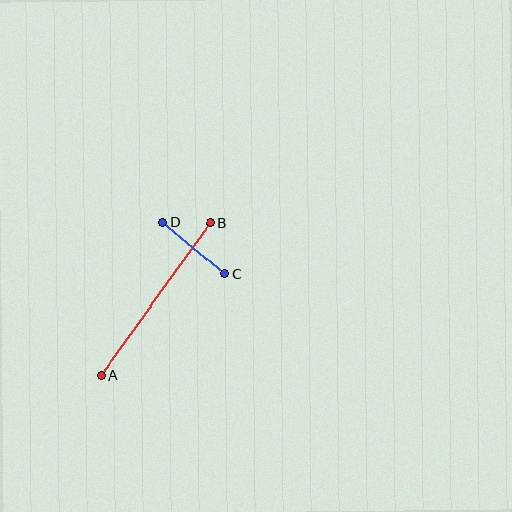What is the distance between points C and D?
The distance is approximately 81 pixels.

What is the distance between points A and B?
The distance is approximately 187 pixels.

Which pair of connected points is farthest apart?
Points A and B are farthest apart.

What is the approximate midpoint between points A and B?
The midpoint is at approximately (156, 299) pixels.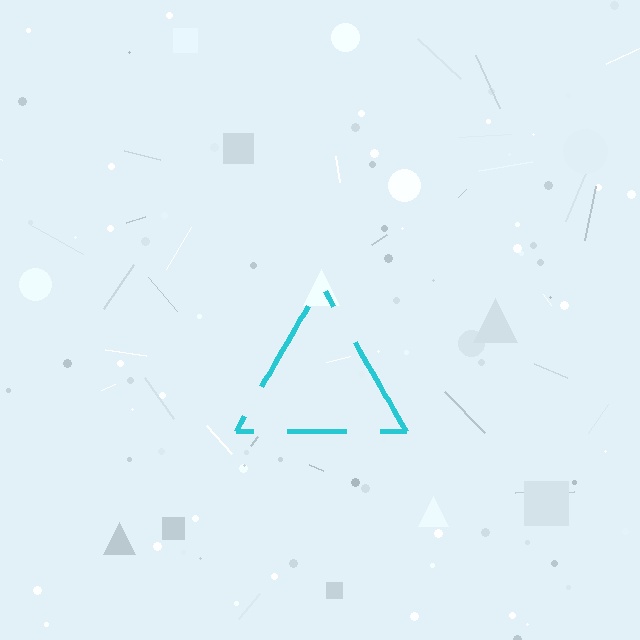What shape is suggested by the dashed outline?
The dashed outline suggests a triangle.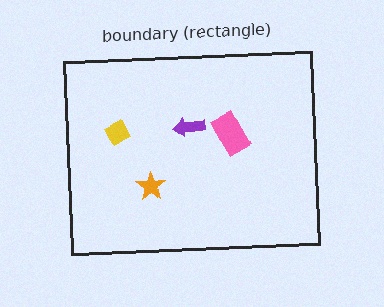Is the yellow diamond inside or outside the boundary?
Inside.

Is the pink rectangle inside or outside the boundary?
Inside.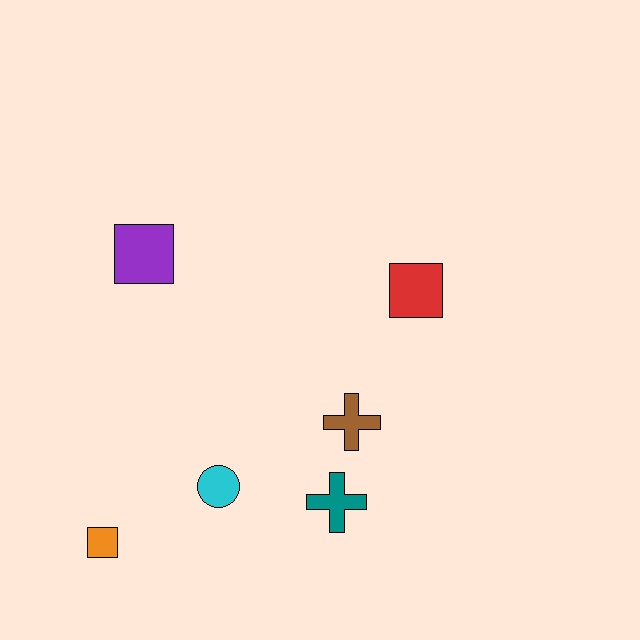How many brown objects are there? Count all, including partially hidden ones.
There is 1 brown object.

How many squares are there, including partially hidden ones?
There are 3 squares.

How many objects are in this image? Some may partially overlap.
There are 6 objects.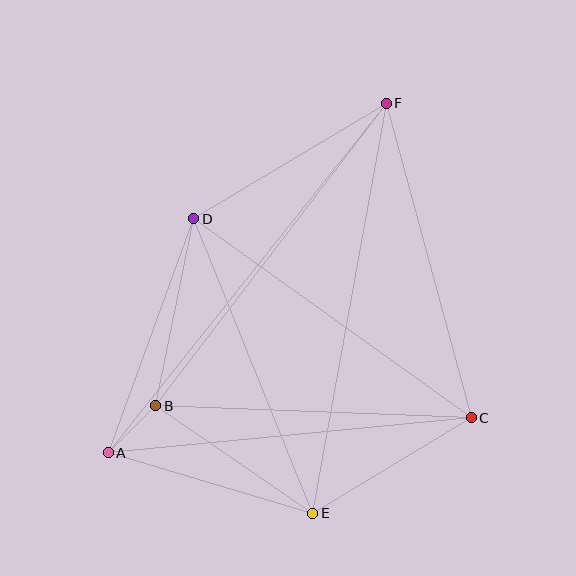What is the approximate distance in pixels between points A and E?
The distance between A and E is approximately 213 pixels.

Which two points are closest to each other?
Points A and B are closest to each other.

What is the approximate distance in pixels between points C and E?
The distance between C and E is approximately 185 pixels.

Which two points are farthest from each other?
Points A and F are farthest from each other.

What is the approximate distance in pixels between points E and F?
The distance between E and F is approximately 416 pixels.